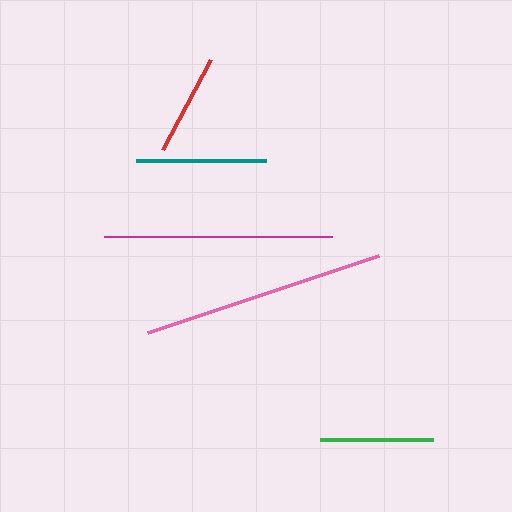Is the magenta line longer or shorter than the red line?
The magenta line is longer than the red line.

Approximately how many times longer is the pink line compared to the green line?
The pink line is approximately 2.2 times the length of the green line.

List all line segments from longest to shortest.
From longest to shortest: pink, magenta, teal, green, red.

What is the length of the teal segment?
The teal segment is approximately 130 pixels long.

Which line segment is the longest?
The pink line is the longest at approximately 244 pixels.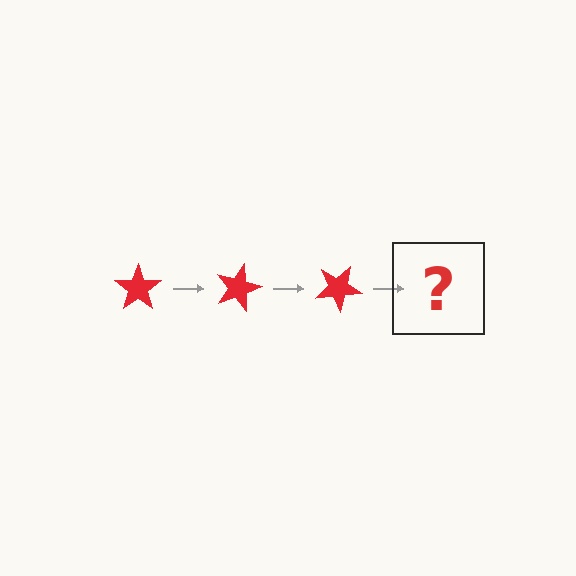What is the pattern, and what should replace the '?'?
The pattern is that the star rotates 15 degrees each step. The '?' should be a red star rotated 45 degrees.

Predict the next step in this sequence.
The next step is a red star rotated 45 degrees.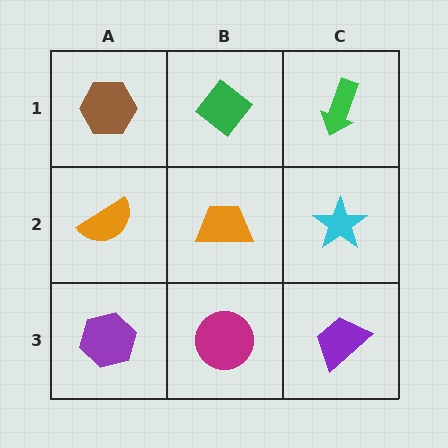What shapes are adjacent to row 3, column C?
A cyan star (row 2, column C), a magenta circle (row 3, column B).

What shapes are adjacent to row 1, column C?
A cyan star (row 2, column C), a green diamond (row 1, column B).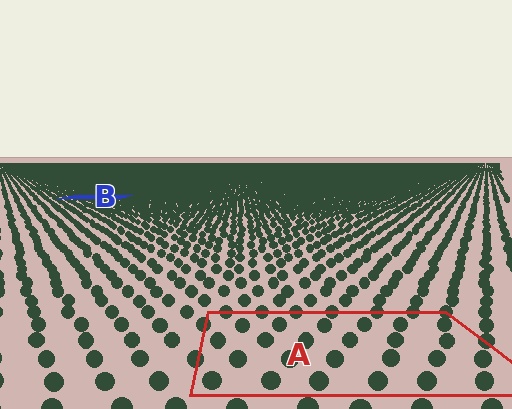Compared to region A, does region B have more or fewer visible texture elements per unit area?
Region B has more texture elements per unit area — they are packed more densely because it is farther away.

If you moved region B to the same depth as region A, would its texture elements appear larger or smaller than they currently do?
They would appear larger. At a closer depth, the same texture elements are projected at a bigger on-screen size.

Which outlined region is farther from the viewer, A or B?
Region B is farther from the viewer — the texture elements inside it appear smaller and more densely packed.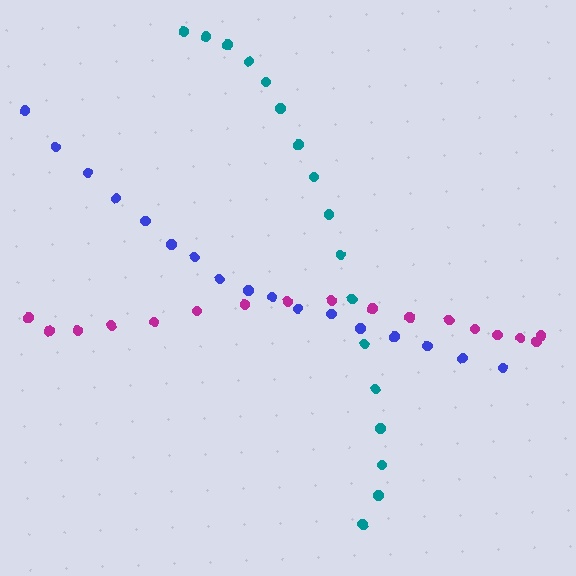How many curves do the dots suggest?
There are 3 distinct paths.